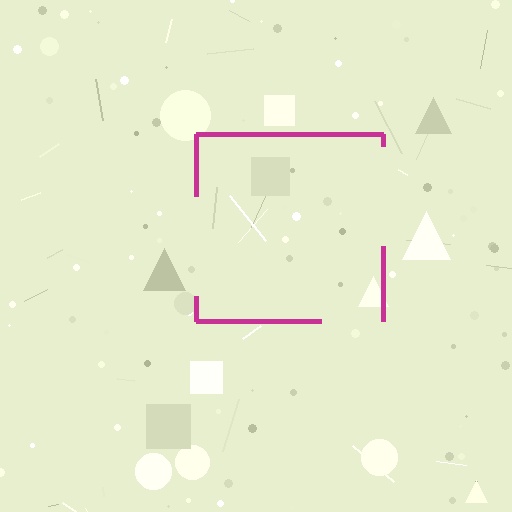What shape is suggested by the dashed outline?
The dashed outline suggests a square.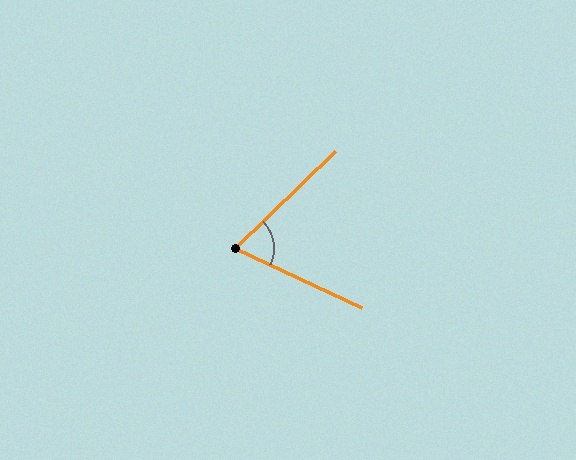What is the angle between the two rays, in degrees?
Approximately 69 degrees.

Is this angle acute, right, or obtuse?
It is acute.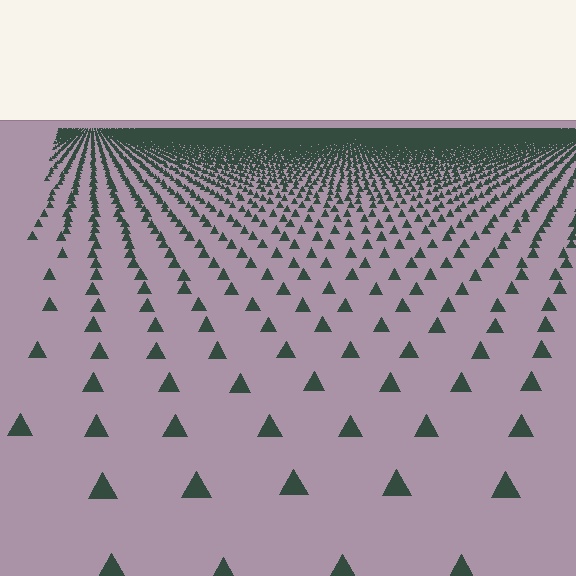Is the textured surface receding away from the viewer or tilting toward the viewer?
The surface is receding away from the viewer. Texture elements get smaller and denser toward the top.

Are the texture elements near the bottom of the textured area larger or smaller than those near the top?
Larger. Near the bottom, elements are closer to the viewer and appear at a bigger on-screen size.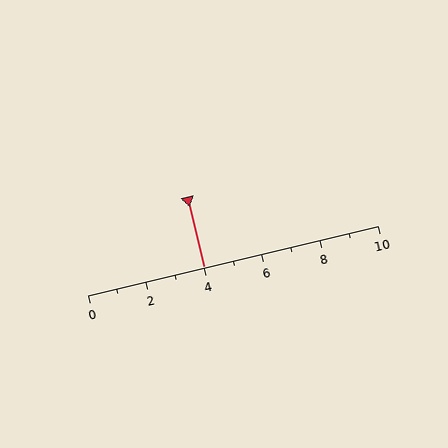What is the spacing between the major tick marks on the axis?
The major ticks are spaced 2 apart.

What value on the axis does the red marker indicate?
The marker indicates approximately 4.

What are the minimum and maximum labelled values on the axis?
The axis runs from 0 to 10.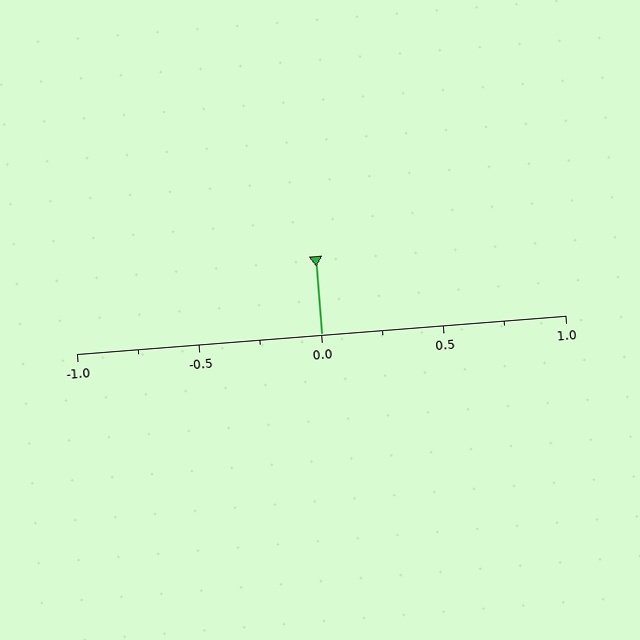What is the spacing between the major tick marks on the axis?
The major ticks are spaced 0.5 apart.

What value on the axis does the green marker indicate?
The marker indicates approximately 0.